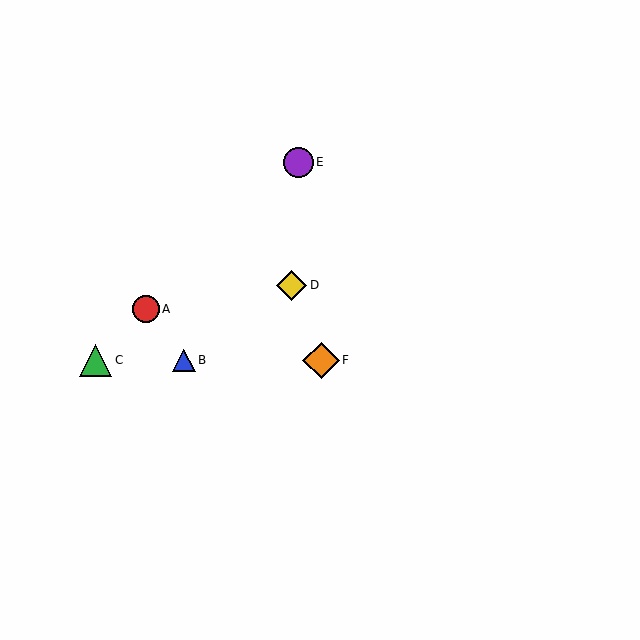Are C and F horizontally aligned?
Yes, both are at y≈360.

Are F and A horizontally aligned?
No, F is at y≈360 and A is at y≈309.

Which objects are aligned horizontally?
Objects B, C, F are aligned horizontally.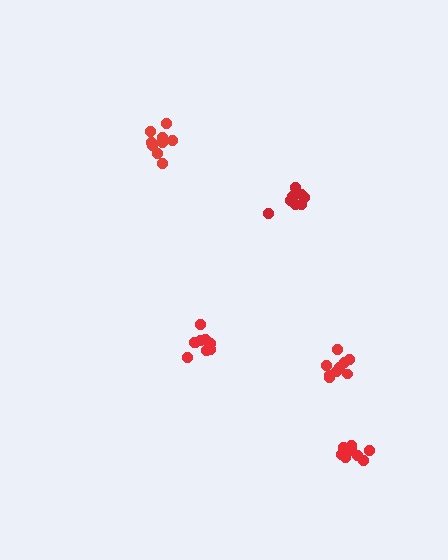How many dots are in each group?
Group 1: 9 dots, Group 2: 8 dots, Group 3: 9 dots, Group 4: 9 dots, Group 5: 9 dots (44 total).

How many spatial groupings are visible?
There are 5 spatial groupings.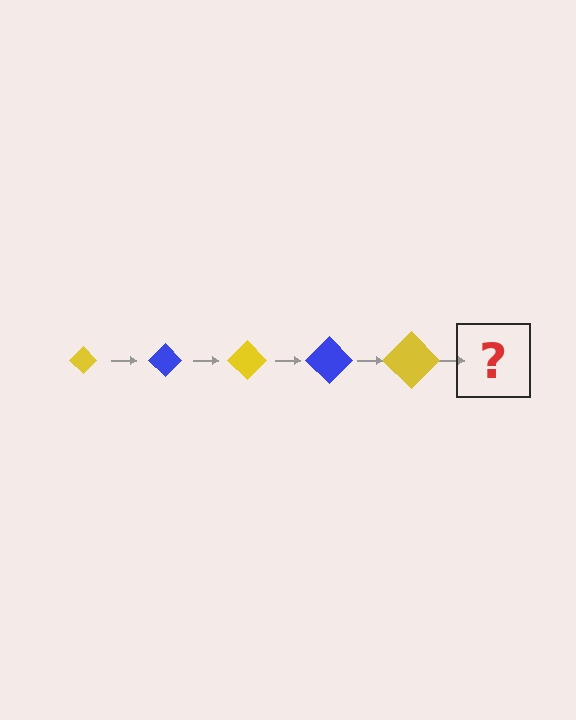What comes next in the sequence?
The next element should be a blue diamond, larger than the previous one.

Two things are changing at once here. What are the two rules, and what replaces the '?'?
The two rules are that the diamond grows larger each step and the color cycles through yellow and blue. The '?' should be a blue diamond, larger than the previous one.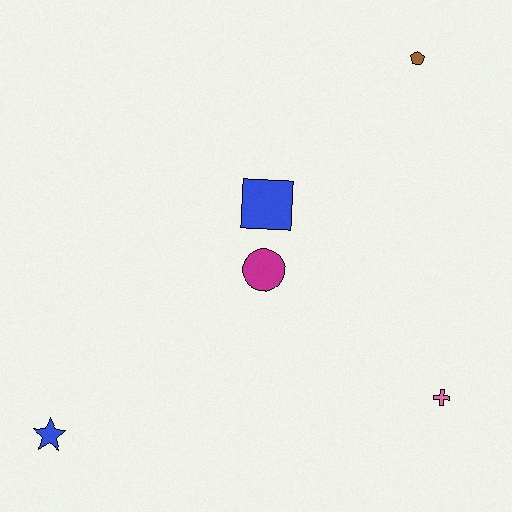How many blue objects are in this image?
There are 2 blue objects.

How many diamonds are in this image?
There are no diamonds.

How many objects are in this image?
There are 5 objects.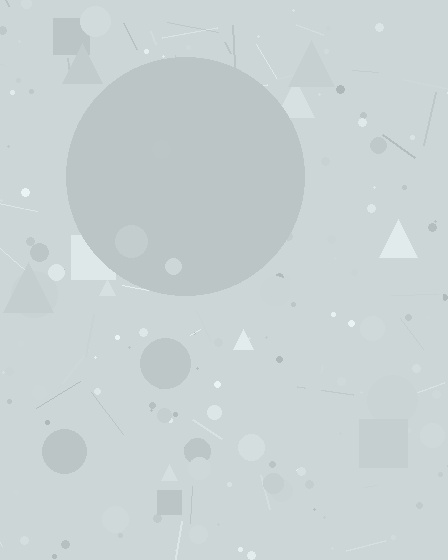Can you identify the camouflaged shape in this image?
The camouflaged shape is a circle.